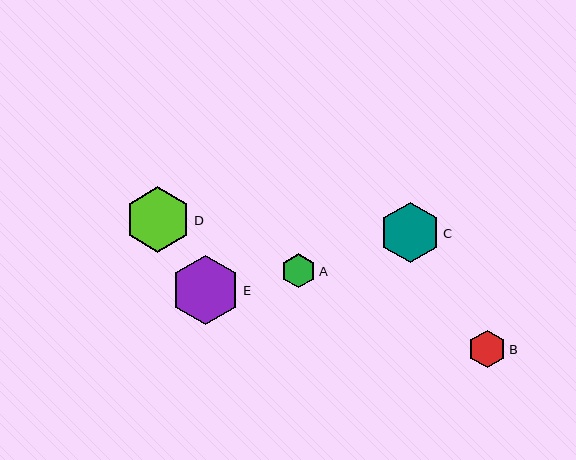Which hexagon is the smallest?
Hexagon A is the smallest with a size of approximately 34 pixels.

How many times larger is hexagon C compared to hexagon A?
Hexagon C is approximately 1.8 times the size of hexagon A.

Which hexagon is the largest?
Hexagon E is the largest with a size of approximately 68 pixels.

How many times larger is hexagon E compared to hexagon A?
Hexagon E is approximately 2.0 times the size of hexagon A.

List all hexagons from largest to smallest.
From largest to smallest: E, D, C, B, A.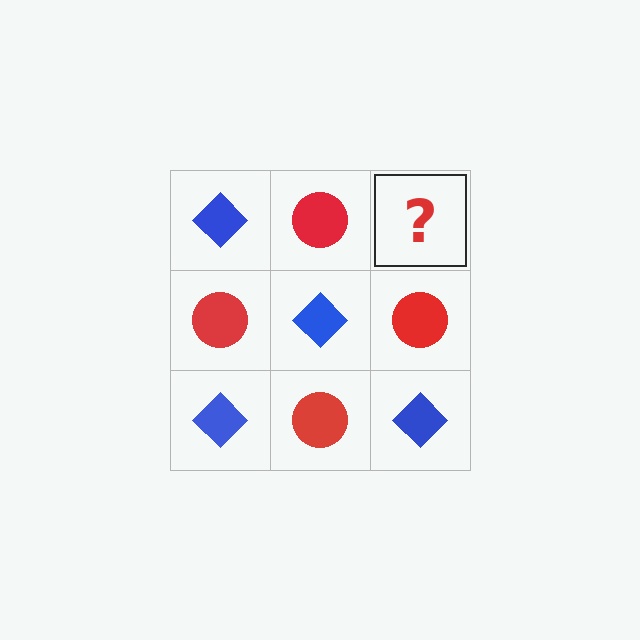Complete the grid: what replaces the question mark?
The question mark should be replaced with a blue diamond.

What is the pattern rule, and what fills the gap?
The rule is that it alternates blue diamond and red circle in a checkerboard pattern. The gap should be filled with a blue diamond.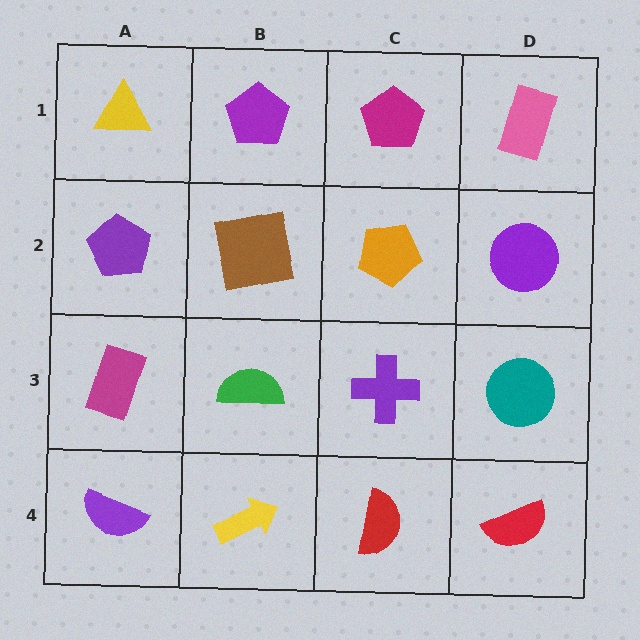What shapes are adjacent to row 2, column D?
A pink rectangle (row 1, column D), a teal circle (row 3, column D), an orange pentagon (row 2, column C).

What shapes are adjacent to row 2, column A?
A yellow triangle (row 1, column A), a magenta rectangle (row 3, column A), a brown square (row 2, column B).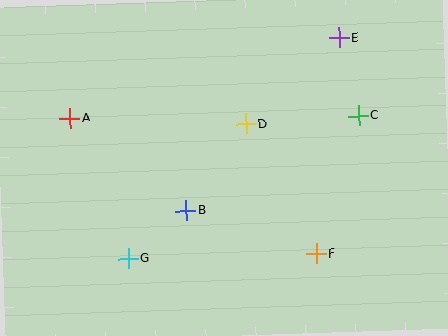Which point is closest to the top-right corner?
Point E is closest to the top-right corner.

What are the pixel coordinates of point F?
Point F is at (316, 254).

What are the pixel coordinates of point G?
Point G is at (128, 258).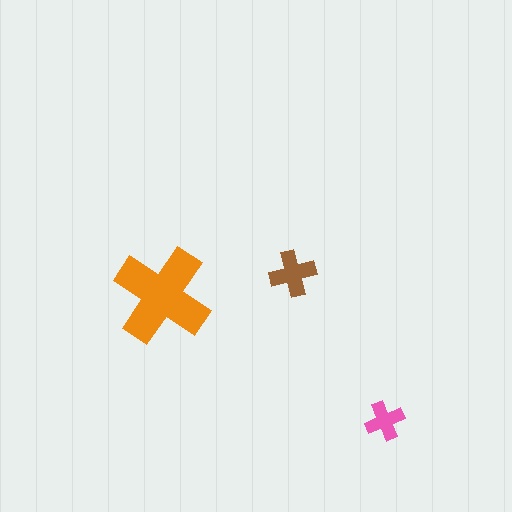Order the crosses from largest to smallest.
the orange one, the brown one, the pink one.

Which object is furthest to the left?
The orange cross is leftmost.